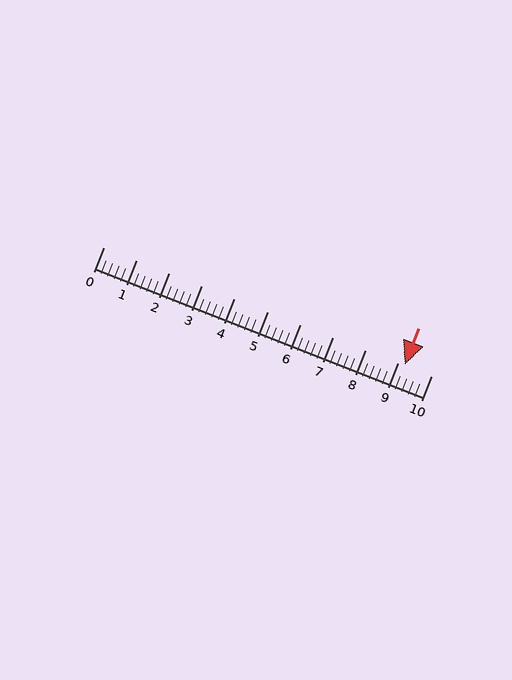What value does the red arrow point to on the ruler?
The red arrow points to approximately 9.2.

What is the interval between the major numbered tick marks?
The major tick marks are spaced 1 units apart.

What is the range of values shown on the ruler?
The ruler shows values from 0 to 10.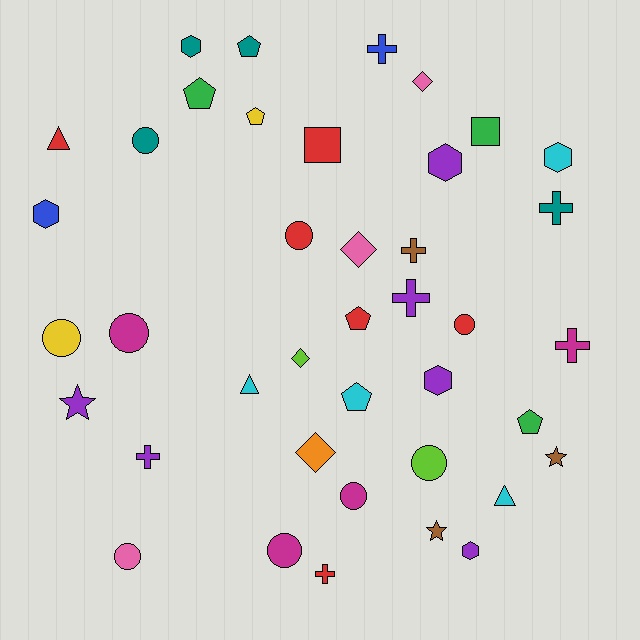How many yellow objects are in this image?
There are 2 yellow objects.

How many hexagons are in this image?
There are 6 hexagons.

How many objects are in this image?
There are 40 objects.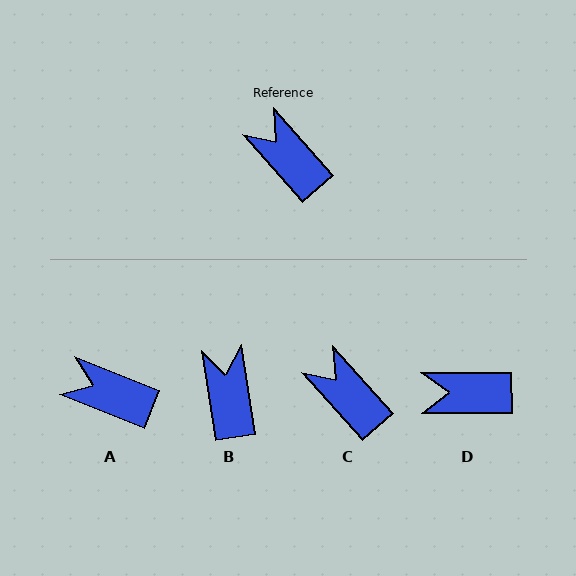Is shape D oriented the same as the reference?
No, it is off by about 49 degrees.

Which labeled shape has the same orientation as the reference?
C.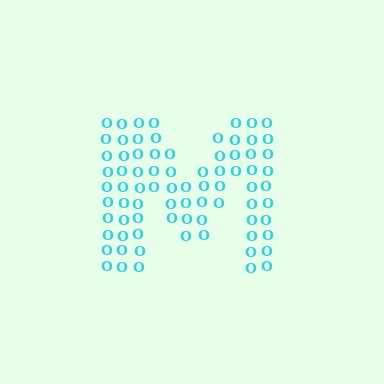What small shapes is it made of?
It is made of small letter O's.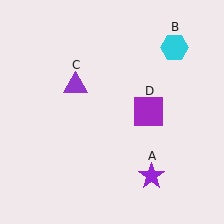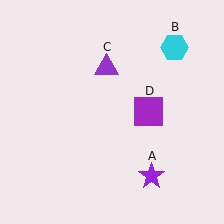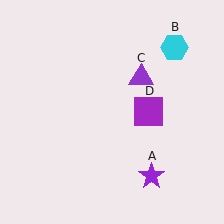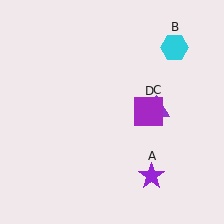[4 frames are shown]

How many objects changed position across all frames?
1 object changed position: purple triangle (object C).